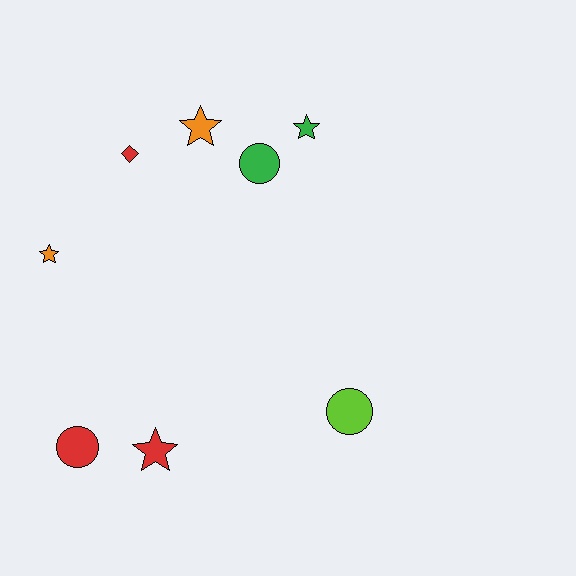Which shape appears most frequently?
Star, with 4 objects.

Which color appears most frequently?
Red, with 3 objects.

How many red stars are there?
There is 1 red star.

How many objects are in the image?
There are 8 objects.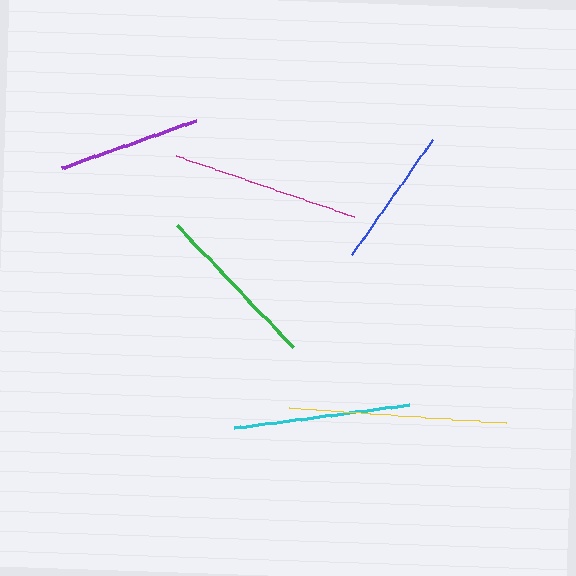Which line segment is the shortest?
The blue line is the shortest at approximately 141 pixels.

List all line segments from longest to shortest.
From longest to shortest: yellow, magenta, cyan, green, purple, blue.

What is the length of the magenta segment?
The magenta segment is approximately 188 pixels long.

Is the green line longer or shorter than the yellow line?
The yellow line is longer than the green line.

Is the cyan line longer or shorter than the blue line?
The cyan line is longer than the blue line.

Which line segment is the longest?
The yellow line is the longest at approximately 217 pixels.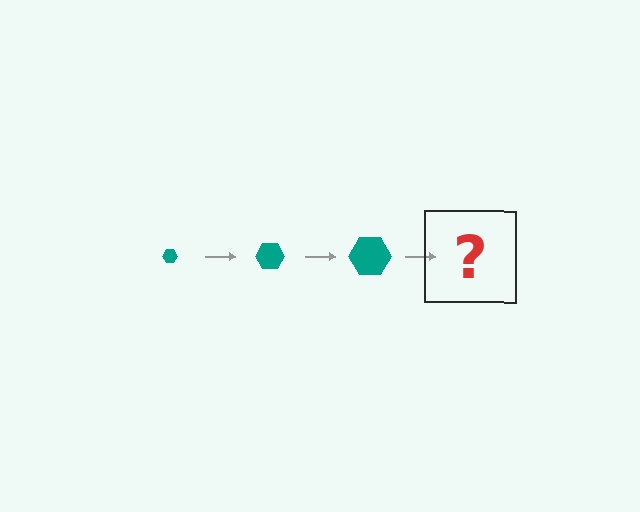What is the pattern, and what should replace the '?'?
The pattern is that the hexagon gets progressively larger each step. The '?' should be a teal hexagon, larger than the previous one.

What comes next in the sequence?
The next element should be a teal hexagon, larger than the previous one.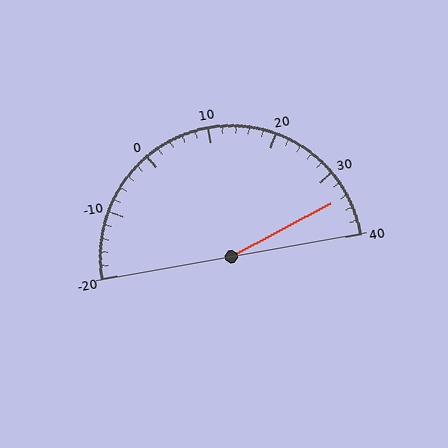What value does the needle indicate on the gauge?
The needle indicates approximately 34.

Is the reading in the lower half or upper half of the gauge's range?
The reading is in the upper half of the range (-20 to 40).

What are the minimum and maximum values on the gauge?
The gauge ranges from -20 to 40.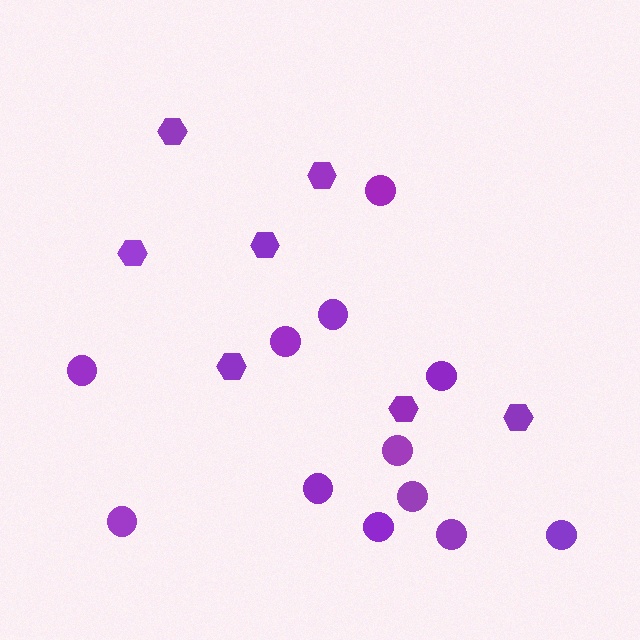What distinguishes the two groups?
There are 2 groups: one group of hexagons (7) and one group of circles (12).